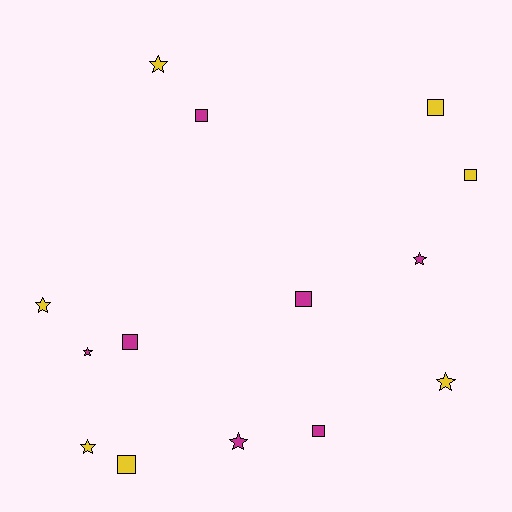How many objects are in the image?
There are 14 objects.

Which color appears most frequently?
Yellow, with 7 objects.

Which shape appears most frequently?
Star, with 7 objects.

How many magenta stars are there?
There are 3 magenta stars.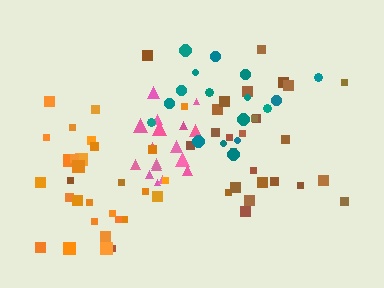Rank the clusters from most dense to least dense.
pink, teal, orange, brown.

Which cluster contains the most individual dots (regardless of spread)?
Brown (29).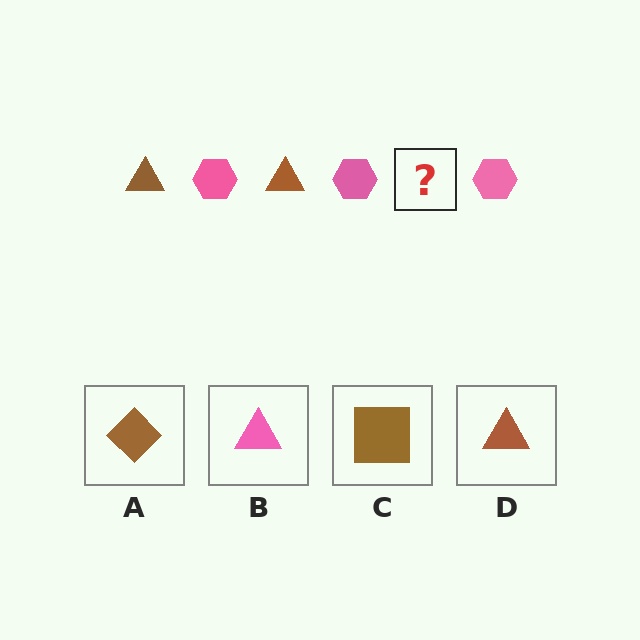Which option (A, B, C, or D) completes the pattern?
D.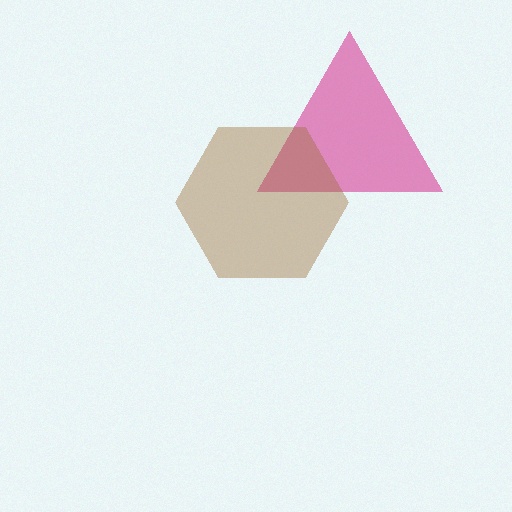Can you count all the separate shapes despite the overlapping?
Yes, there are 2 separate shapes.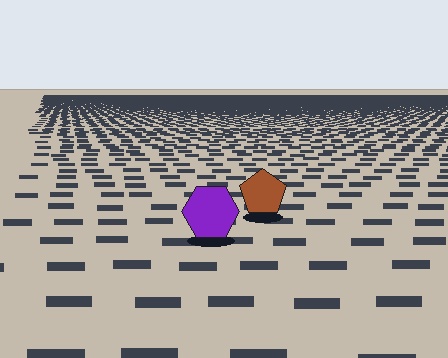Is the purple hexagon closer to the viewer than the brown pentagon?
Yes. The purple hexagon is closer — you can tell from the texture gradient: the ground texture is coarser near it.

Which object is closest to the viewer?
The purple hexagon is closest. The texture marks near it are larger and more spread out.